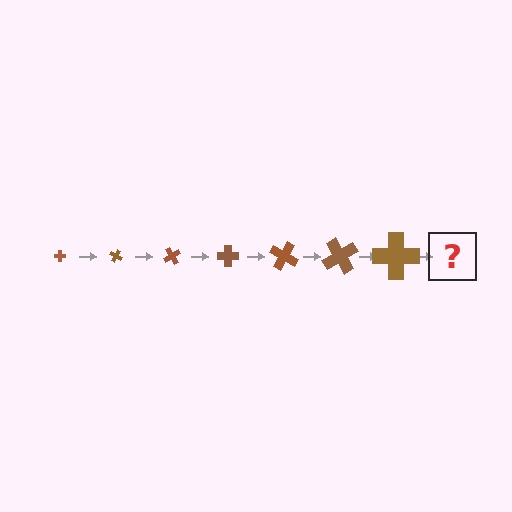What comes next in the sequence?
The next element should be a cross, larger than the previous one and rotated 210 degrees from the start.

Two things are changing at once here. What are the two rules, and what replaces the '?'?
The two rules are that the cross grows larger each step and it rotates 30 degrees each step. The '?' should be a cross, larger than the previous one and rotated 210 degrees from the start.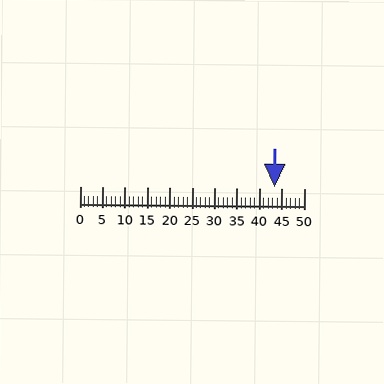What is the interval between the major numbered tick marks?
The major tick marks are spaced 5 units apart.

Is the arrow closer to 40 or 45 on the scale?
The arrow is closer to 45.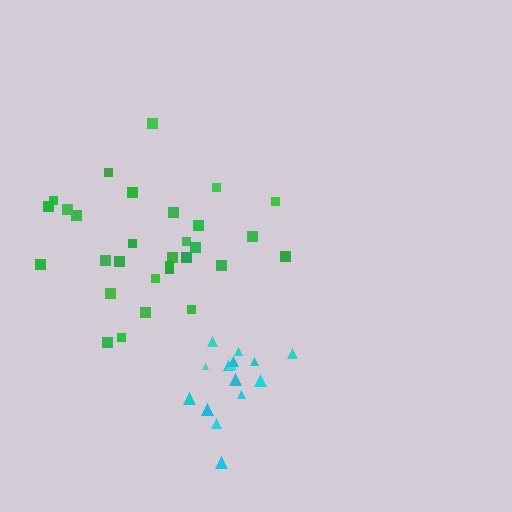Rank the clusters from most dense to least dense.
cyan, green.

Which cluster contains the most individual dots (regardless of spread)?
Green (30).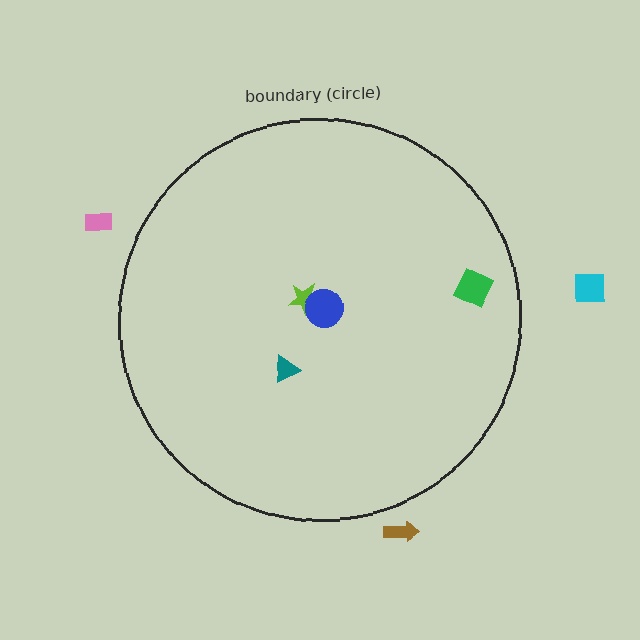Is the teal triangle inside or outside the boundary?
Inside.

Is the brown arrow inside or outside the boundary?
Outside.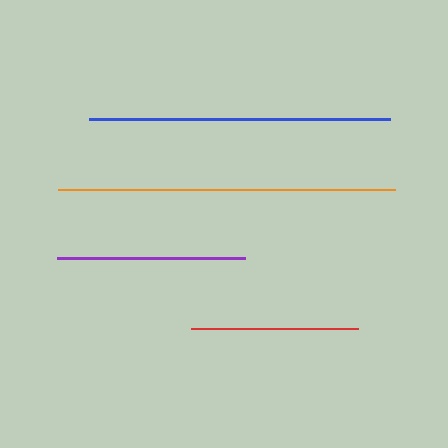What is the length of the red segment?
The red segment is approximately 167 pixels long.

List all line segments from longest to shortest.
From longest to shortest: orange, blue, purple, red.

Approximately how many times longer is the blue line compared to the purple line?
The blue line is approximately 1.6 times the length of the purple line.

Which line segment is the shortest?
The red line is the shortest at approximately 167 pixels.